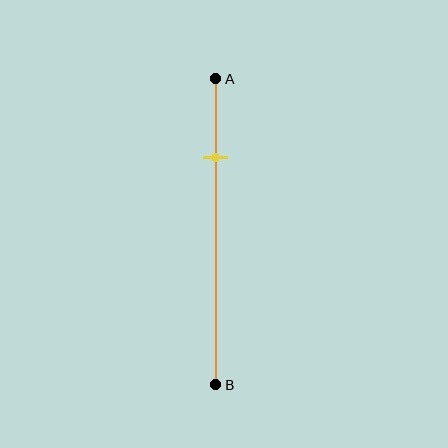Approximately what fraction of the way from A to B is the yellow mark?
The yellow mark is approximately 25% of the way from A to B.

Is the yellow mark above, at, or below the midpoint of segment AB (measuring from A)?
The yellow mark is above the midpoint of segment AB.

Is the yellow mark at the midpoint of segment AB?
No, the mark is at about 25% from A, not at the 50% midpoint.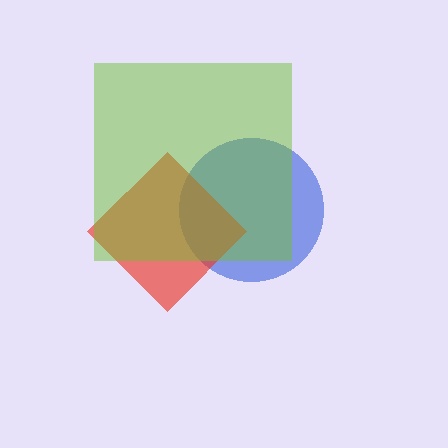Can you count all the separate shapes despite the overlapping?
Yes, there are 3 separate shapes.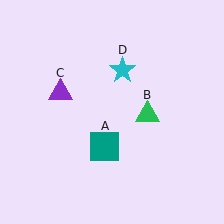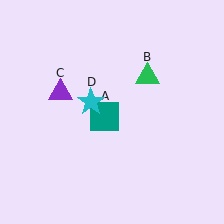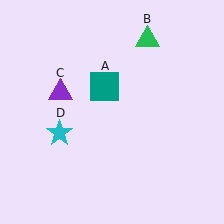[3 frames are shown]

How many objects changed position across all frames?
3 objects changed position: teal square (object A), green triangle (object B), cyan star (object D).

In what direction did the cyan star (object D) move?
The cyan star (object D) moved down and to the left.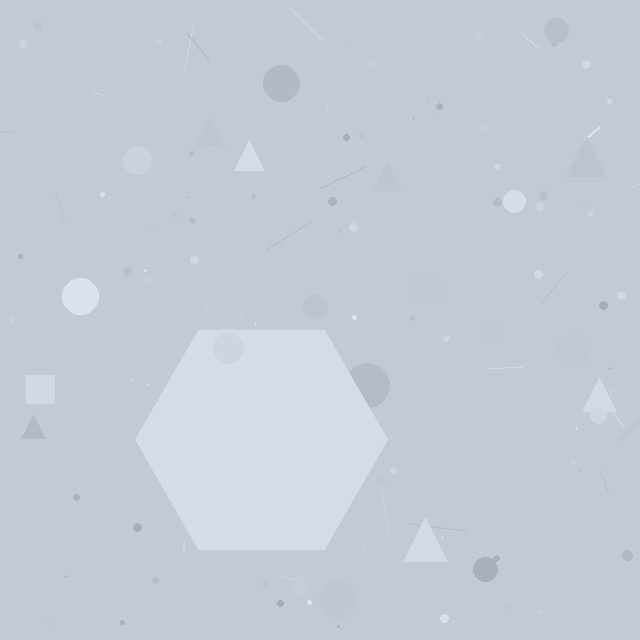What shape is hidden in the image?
A hexagon is hidden in the image.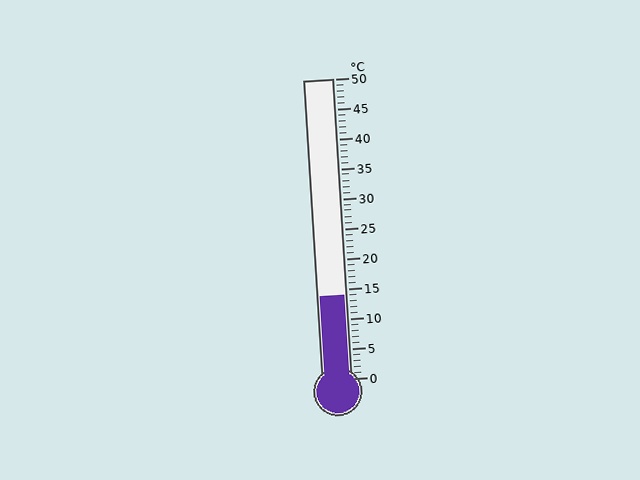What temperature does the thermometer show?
The thermometer shows approximately 14°C.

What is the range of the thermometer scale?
The thermometer scale ranges from 0°C to 50°C.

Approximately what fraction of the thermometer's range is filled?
The thermometer is filled to approximately 30% of its range.